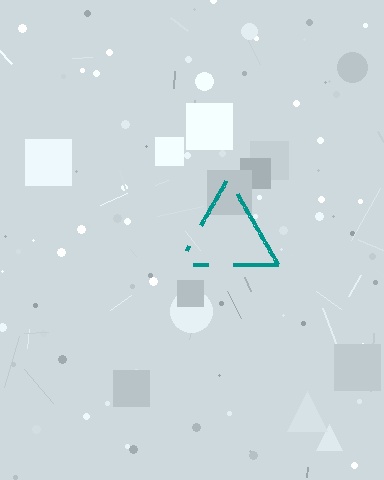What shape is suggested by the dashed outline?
The dashed outline suggests a triangle.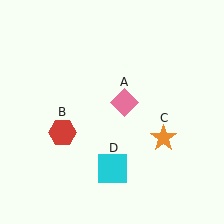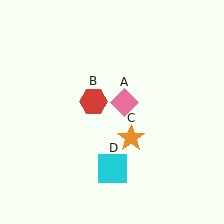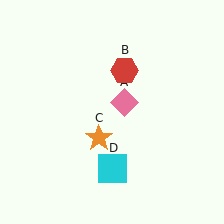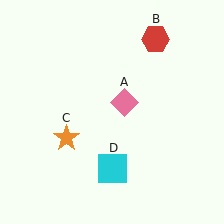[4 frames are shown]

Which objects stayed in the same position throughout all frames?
Pink diamond (object A) and cyan square (object D) remained stationary.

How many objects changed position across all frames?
2 objects changed position: red hexagon (object B), orange star (object C).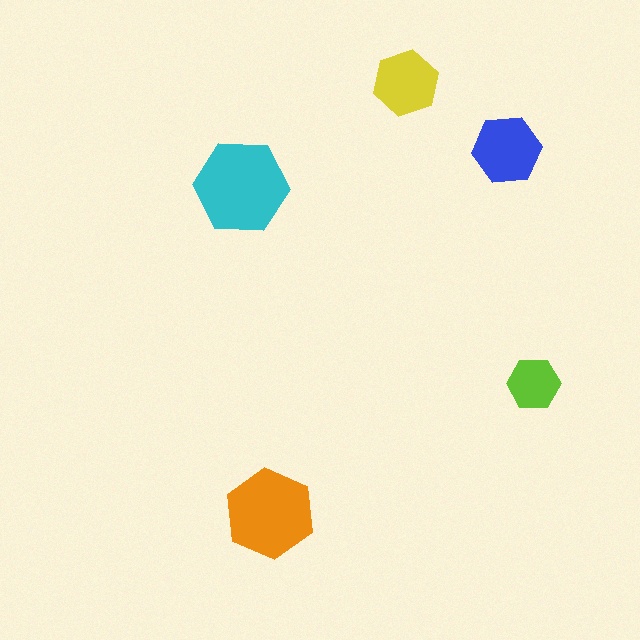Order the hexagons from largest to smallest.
the cyan one, the orange one, the blue one, the yellow one, the lime one.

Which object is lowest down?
The orange hexagon is bottommost.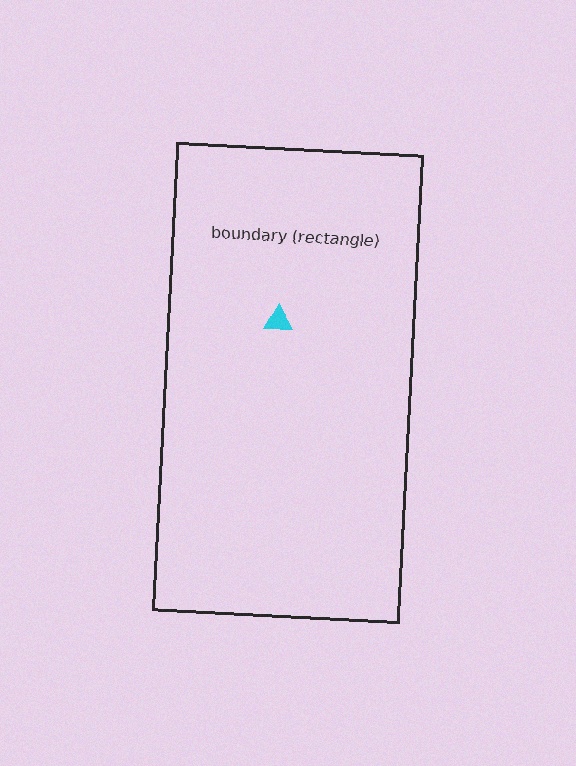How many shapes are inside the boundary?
1 inside, 0 outside.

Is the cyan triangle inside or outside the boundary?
Inside.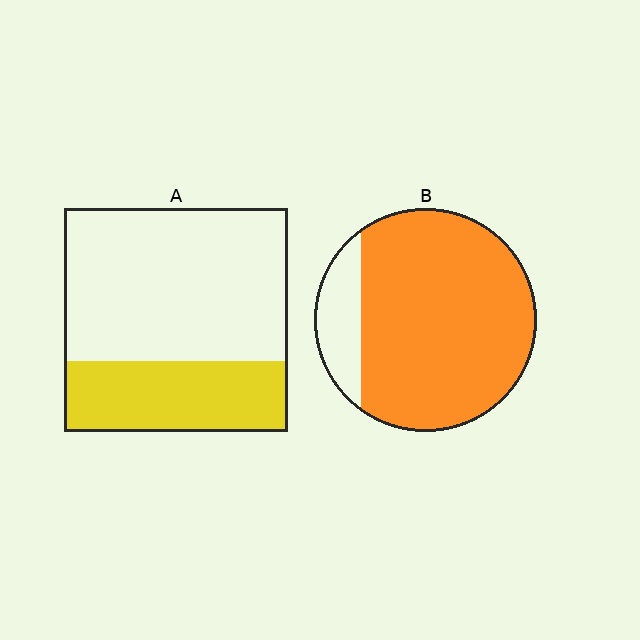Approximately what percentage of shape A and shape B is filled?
A is approximately 30% and B is approximately 85%.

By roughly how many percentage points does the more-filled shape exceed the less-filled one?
By roughly 55 percentage points (B over A).